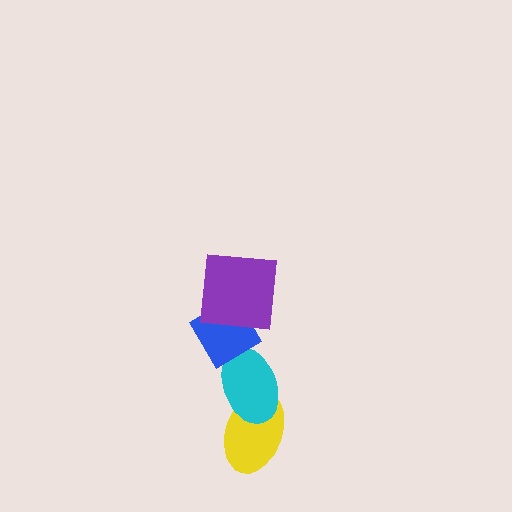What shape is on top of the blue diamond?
The purple square is on top of the blue diamond.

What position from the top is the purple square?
The purple square is 1st from the top.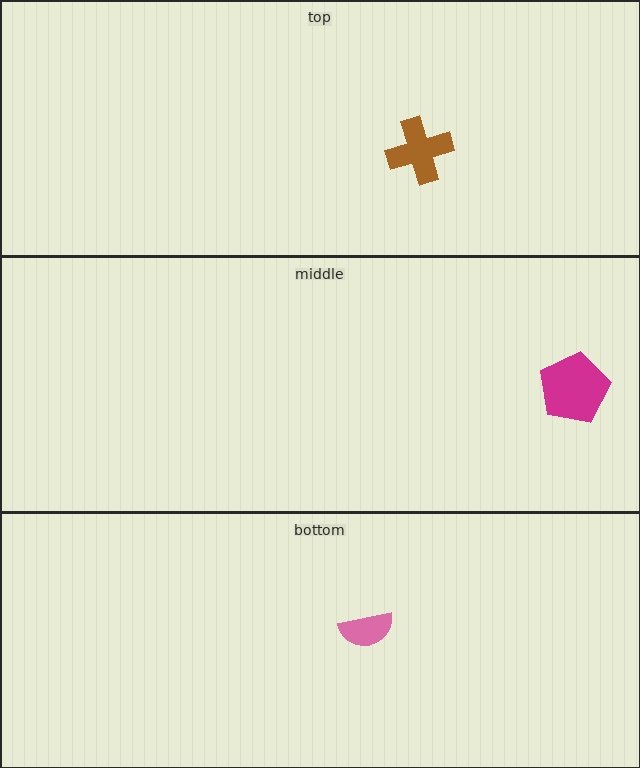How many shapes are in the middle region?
1.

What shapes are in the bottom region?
The pink semicircle.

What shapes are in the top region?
The brown cross.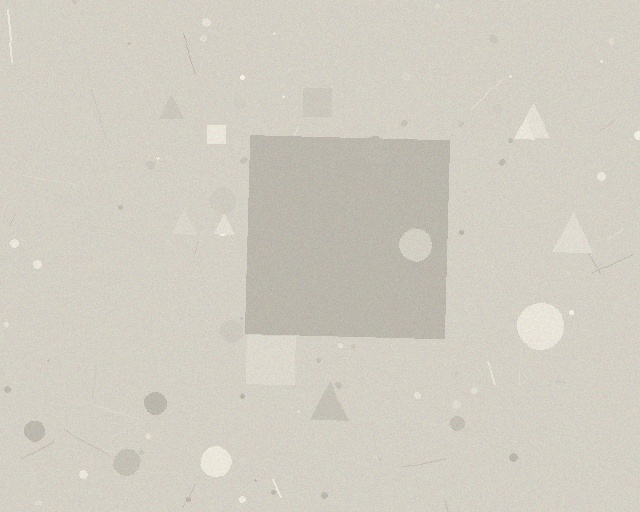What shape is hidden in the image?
A square is hidden in the image.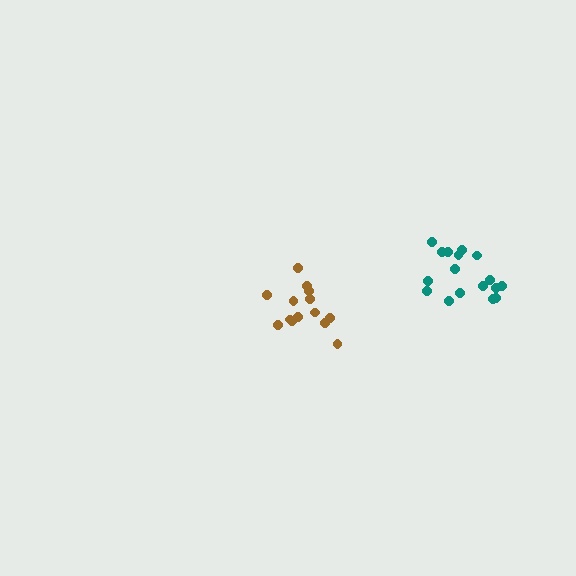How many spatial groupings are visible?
There are 2 spatial groupings.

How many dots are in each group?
Group 1: 17 dots, Group 2: 14 dots (31 total).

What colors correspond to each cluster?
The clusters are colored: teal, brown.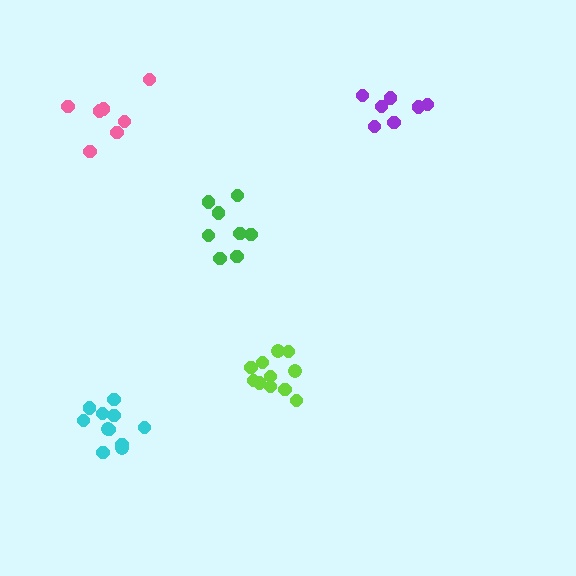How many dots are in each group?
Group 1: 11 dots, Group 2: 7 dots, Group 3: 11 dots, Group 4: 8 dots, Group 5: 7 dots (44 total).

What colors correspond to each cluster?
The clusters are colored: lime, purple, cyan, green, pink.